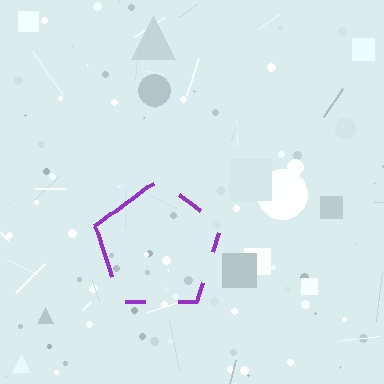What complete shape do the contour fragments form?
The contour fragments form a pentagon.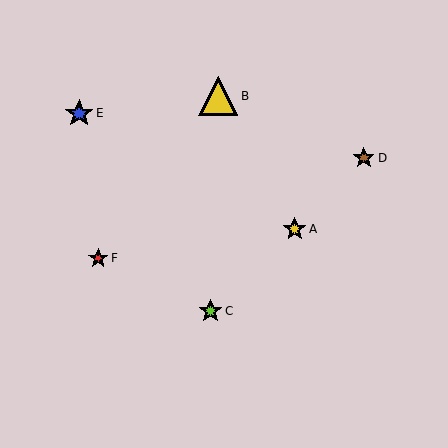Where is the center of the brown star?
The center of the brown star is at (364, 158).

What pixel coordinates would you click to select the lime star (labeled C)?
Click at (211, 311) to select the lime star C.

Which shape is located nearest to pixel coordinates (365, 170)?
The brown star (labeled D) at (364, 158) is nearest to that location.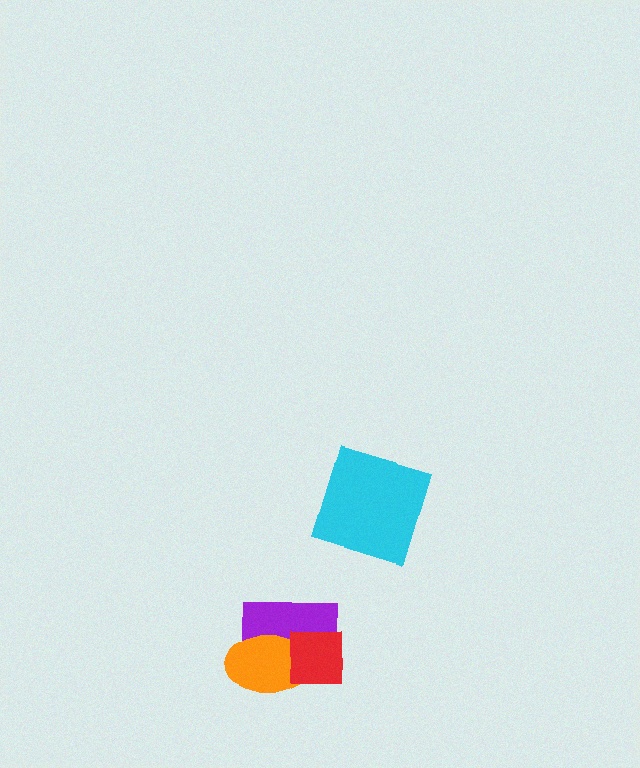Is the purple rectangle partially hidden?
Yes, it is partially covered by another shape.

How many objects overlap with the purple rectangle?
2 objects overlap with the purple rectangle.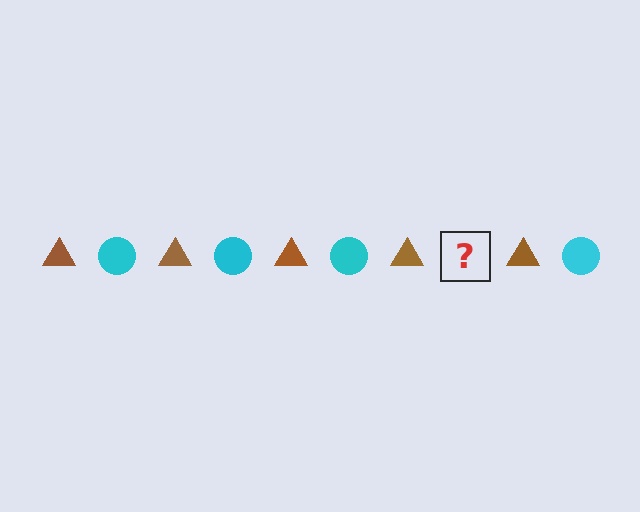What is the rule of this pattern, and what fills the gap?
The rule is that the pattern alternates between brown triangle and cyan circle. The gap should be filled with a cyan circle.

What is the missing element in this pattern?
The missing element is a cyan circle.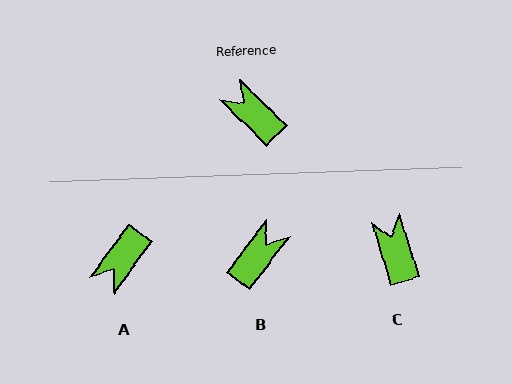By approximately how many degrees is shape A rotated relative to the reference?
Approximately 98 degrees counter-clockwise.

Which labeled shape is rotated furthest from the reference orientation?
A, about 98 degrees away.